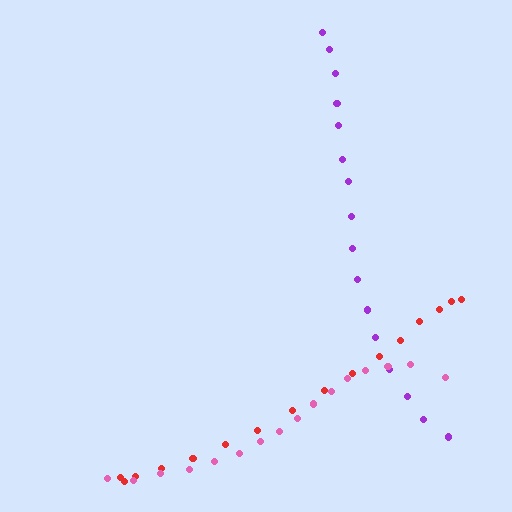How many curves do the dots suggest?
There are 3 distinct paths.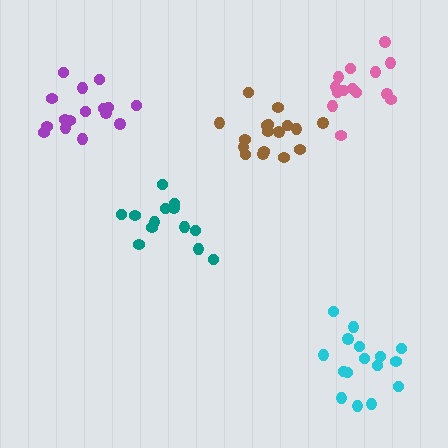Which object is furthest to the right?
The pink cluster is rightmost.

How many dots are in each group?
Group 1: 14 dots, Group 2: 13 dots, Group 3: 16 dots, Group 4: 17 dots, Group 5: 16 dots (76 total).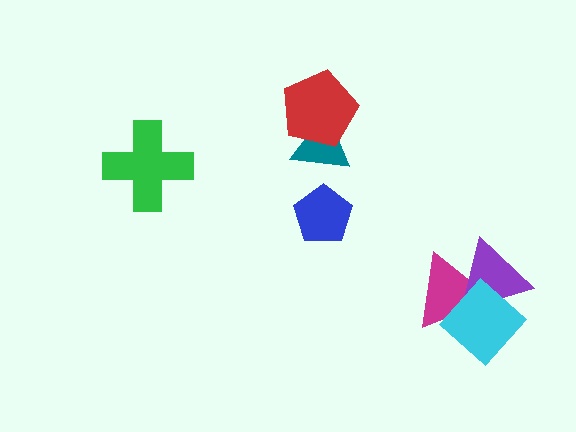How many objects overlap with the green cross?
0 objects overlap with the green cross.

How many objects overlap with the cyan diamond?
2 objects overlap with the cyan diamond.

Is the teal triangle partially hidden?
Yes, it is partially covered by another shape.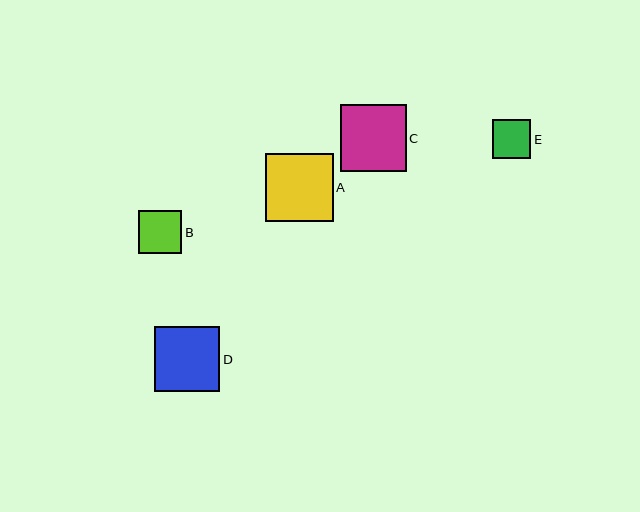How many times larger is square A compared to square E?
Square A is approximately 1.8 times the size of square E.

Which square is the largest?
Square A is the largest with a size of approximately 68 pixels.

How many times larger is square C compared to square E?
Square C is approximately 1.7 times the size of square E.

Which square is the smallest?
Square E is the smallest with a size of approximately 39 pixels.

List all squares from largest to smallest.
From largest to smallest: A, C, D, B, E.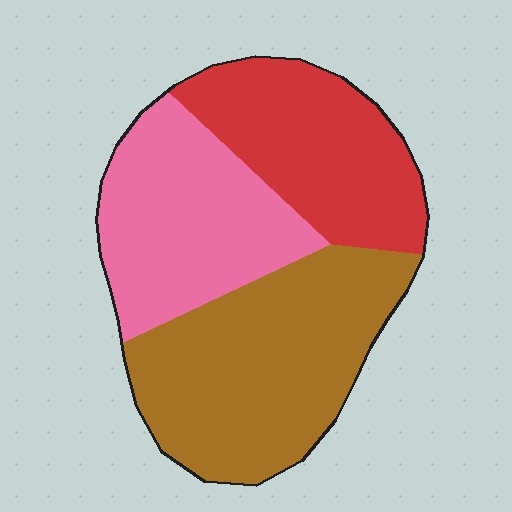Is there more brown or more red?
Brown.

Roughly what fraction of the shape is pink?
Pink takes up about one third (1/3) of the shape.